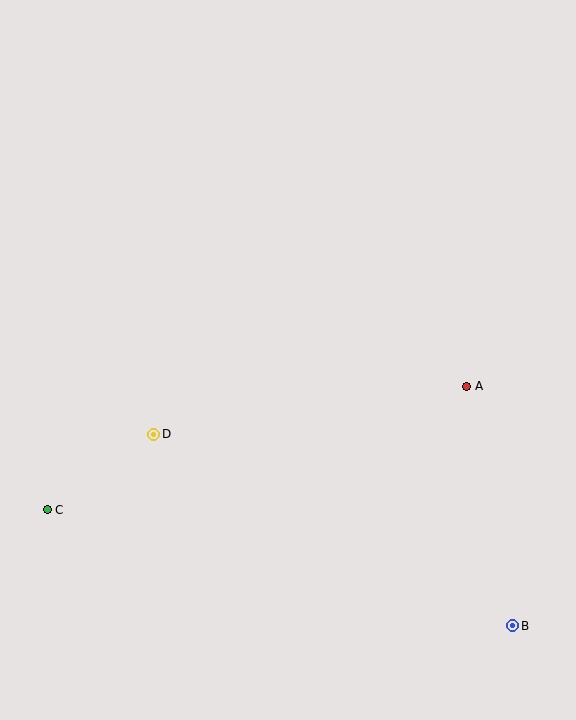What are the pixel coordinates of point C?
Point C is at (47, 510).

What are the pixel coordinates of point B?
Point B is at (513, 626).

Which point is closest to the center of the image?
Point D at (154, 434) is closest to the center.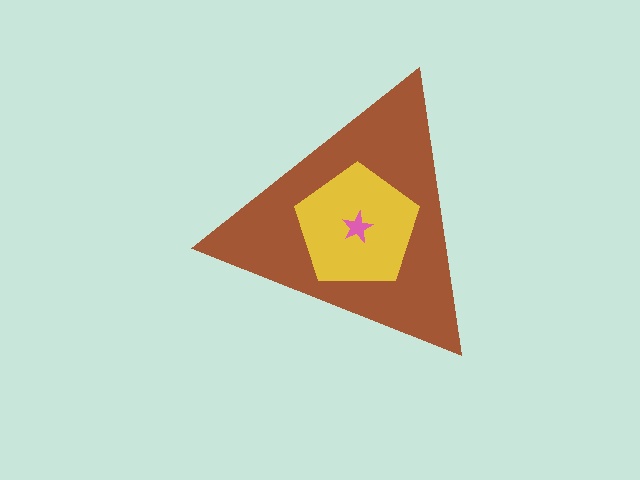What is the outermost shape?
The brown triangle.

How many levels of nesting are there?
3.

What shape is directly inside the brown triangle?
The yellow pentagon.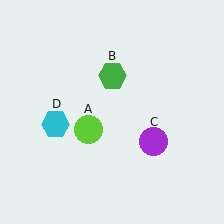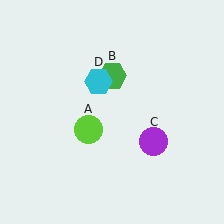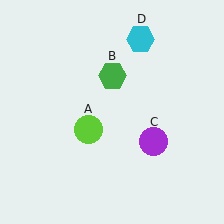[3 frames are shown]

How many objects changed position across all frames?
1 object changed position: cyan hexagon (object D).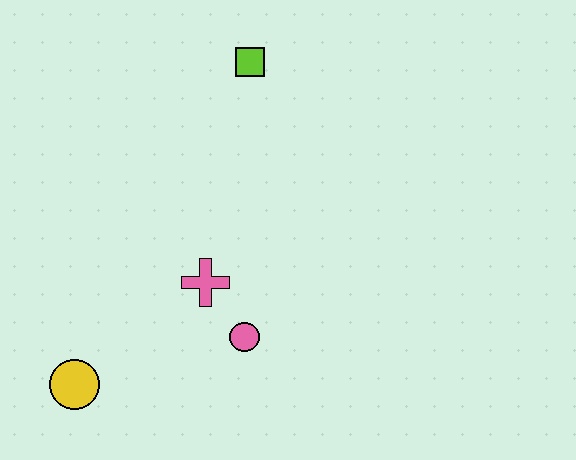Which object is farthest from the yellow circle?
The lime square is farthest from the yellow circle.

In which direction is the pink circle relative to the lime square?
The pink circle is below the lime square.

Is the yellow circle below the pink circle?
Yes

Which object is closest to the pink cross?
The pink circle is closest to the pink cross.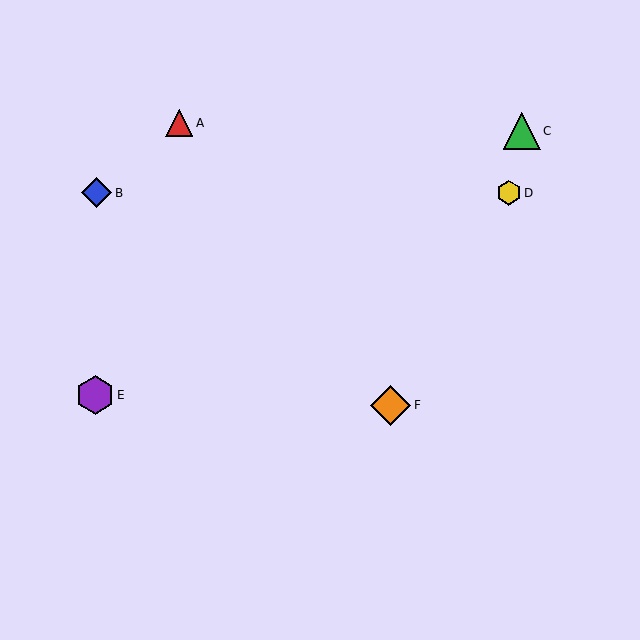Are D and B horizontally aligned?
Yes, both are at y≈193.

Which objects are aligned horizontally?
Objects B, D are aligned horizontally.